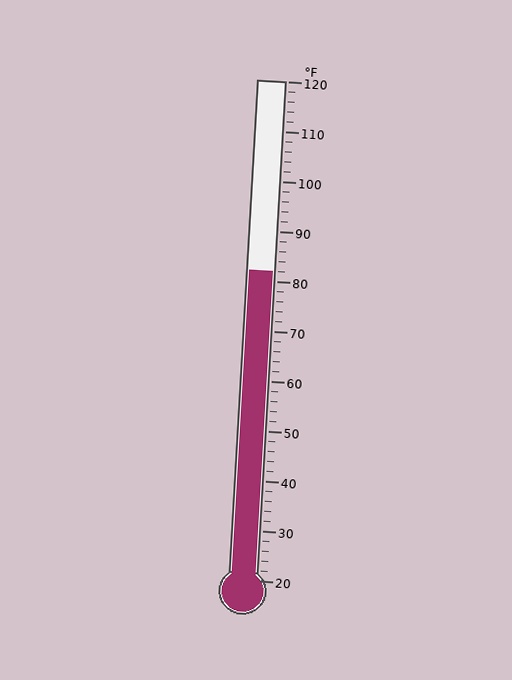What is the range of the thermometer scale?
The thermometer scale ranges from 20°F to 120°F.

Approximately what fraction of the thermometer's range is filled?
The thermometer is filled to approximately 60% of its range.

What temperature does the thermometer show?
The thermometer shows approximately 82°F.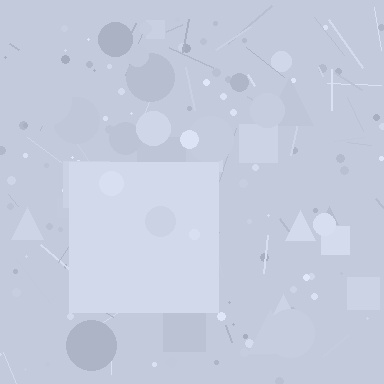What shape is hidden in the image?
A square is hidden in the image.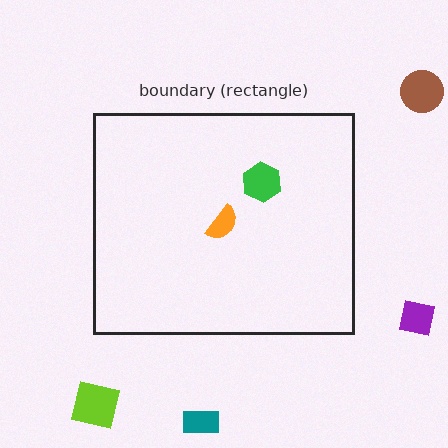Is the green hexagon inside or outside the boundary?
Inside.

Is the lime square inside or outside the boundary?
Outside.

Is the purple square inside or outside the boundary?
Outside.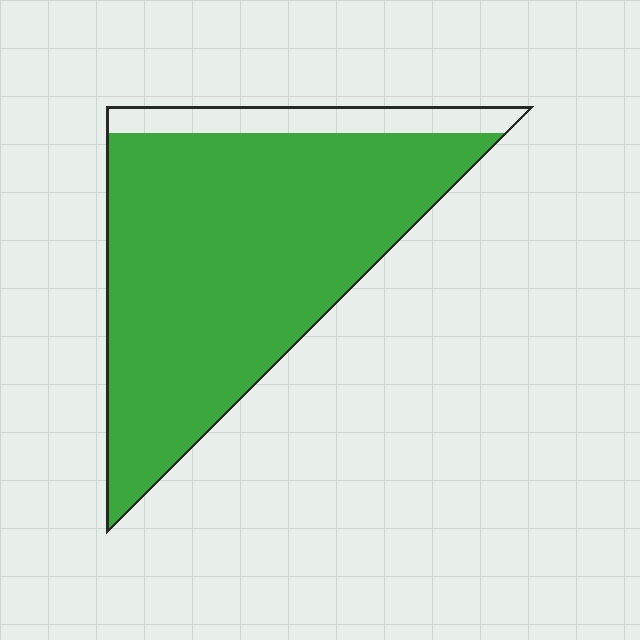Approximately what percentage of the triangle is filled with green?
Approximately 90%.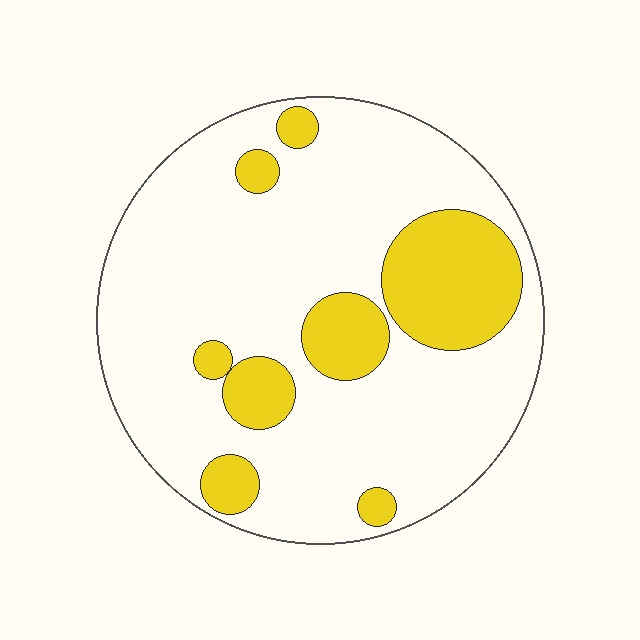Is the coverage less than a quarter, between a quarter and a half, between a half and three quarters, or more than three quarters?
Less than a quarter.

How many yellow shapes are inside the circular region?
8.